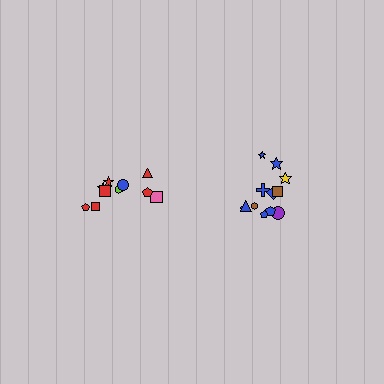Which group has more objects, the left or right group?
The right group.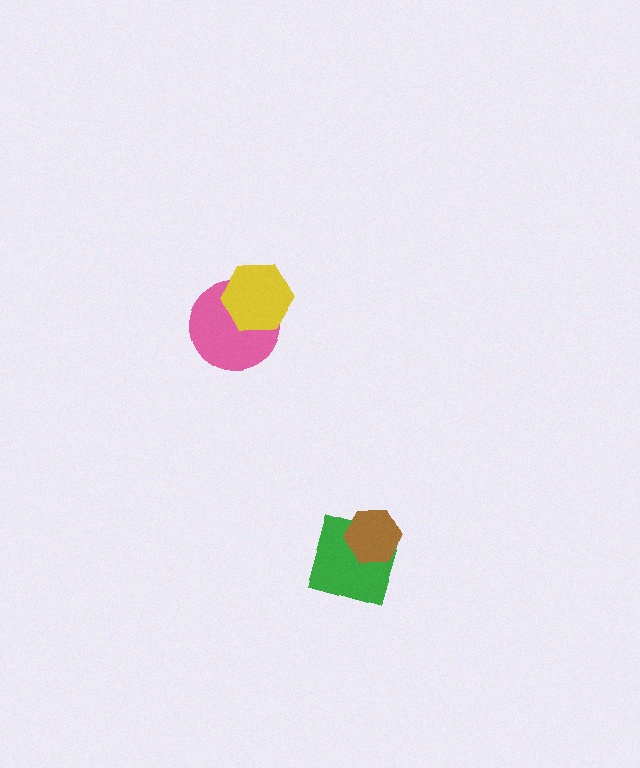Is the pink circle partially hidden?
Yes, it is partially covered by another shape.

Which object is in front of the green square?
The brown hexagon is in front of the green square.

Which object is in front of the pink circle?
The yellow hexagon is in front of the pink circle.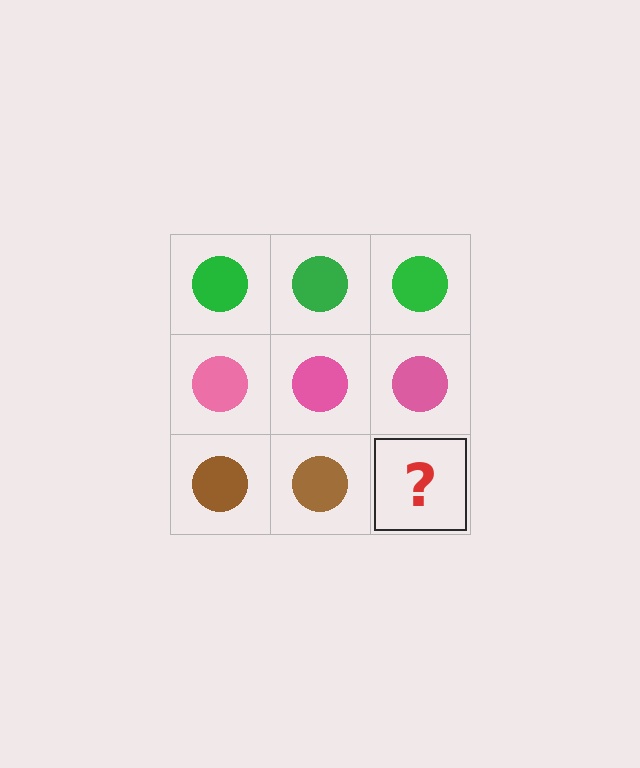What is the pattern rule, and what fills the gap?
The rule is that each row has a consistent color. The gap should be filled with a brown circle.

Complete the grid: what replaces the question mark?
The question mark should be replaced with a brown circle.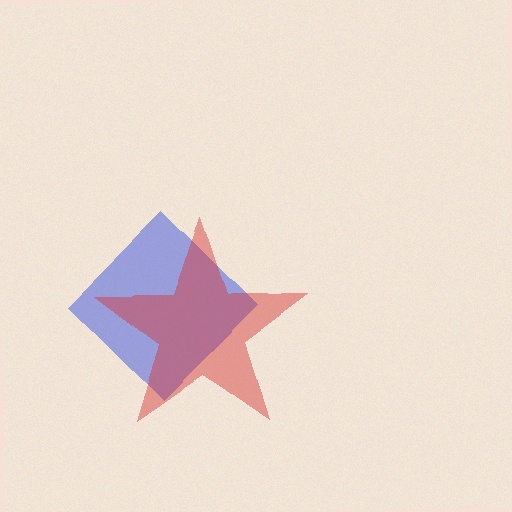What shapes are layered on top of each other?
The layered shapes are: a blue diamond, a red star.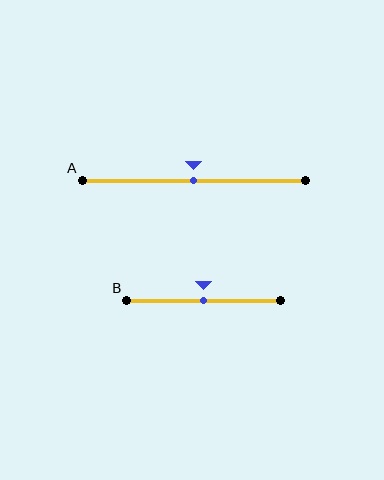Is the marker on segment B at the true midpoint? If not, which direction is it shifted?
Yes, the marker on segment B is at the true midpoint.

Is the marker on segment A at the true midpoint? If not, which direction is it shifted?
Yes, the marker on segment A is at the true midpoint.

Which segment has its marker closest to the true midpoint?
Segment A has its marker closest to the true midpoint.